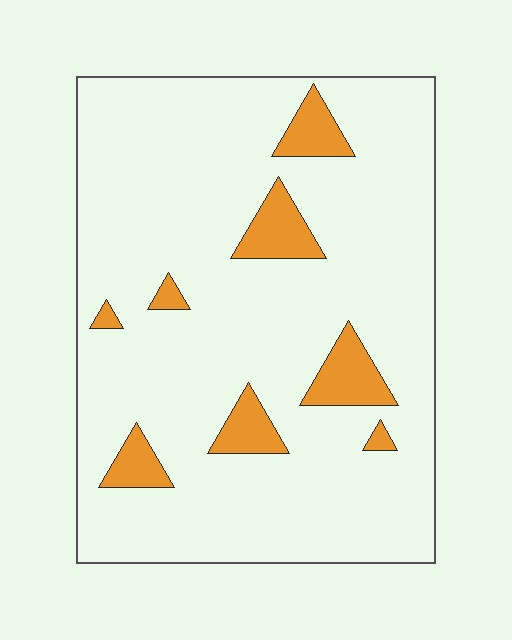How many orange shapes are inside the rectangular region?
8.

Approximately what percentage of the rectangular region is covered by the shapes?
Approximately 10%.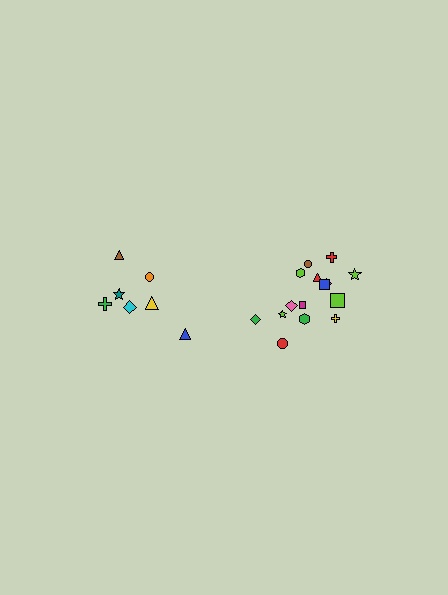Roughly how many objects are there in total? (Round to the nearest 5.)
Roughly 20 objects in total.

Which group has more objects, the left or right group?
The right group.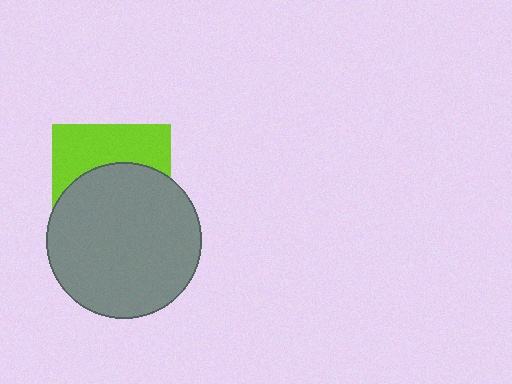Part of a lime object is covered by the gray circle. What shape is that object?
It is a square.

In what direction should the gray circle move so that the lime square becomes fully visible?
The gray circle should move down. That is the shortest direction to clear the overlap and leave the lime square fully visible.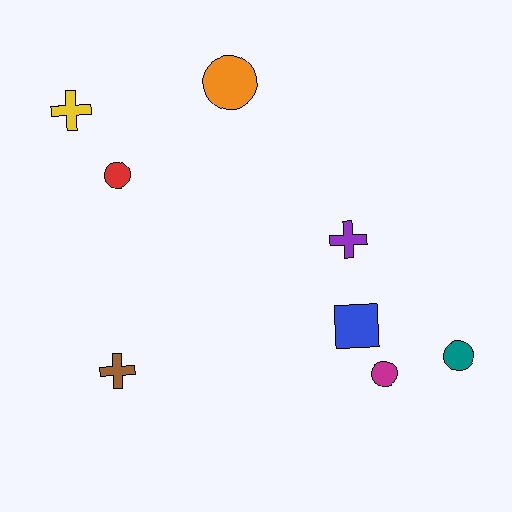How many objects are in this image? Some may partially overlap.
There are 8 objects.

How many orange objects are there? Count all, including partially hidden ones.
There is 1 orange object.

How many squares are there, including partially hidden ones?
There is 1 square.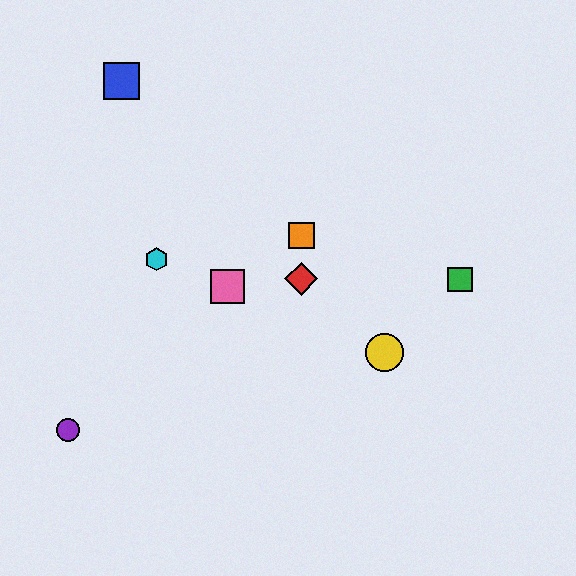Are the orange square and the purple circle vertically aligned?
No, the orange square is at x≈301 and the purple circle is at x≈68.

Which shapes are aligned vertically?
The red diamond, the orange square are aligned vertically.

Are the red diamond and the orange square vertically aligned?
Yes, both are at x≈301.